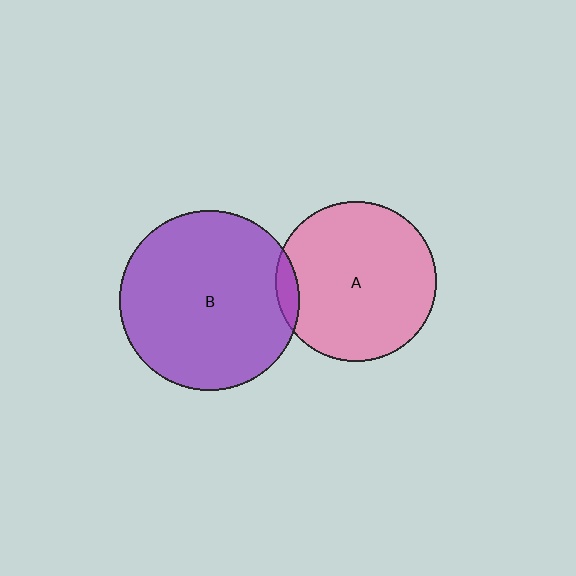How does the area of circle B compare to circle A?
Approximately 1.3 times.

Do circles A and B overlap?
Yes.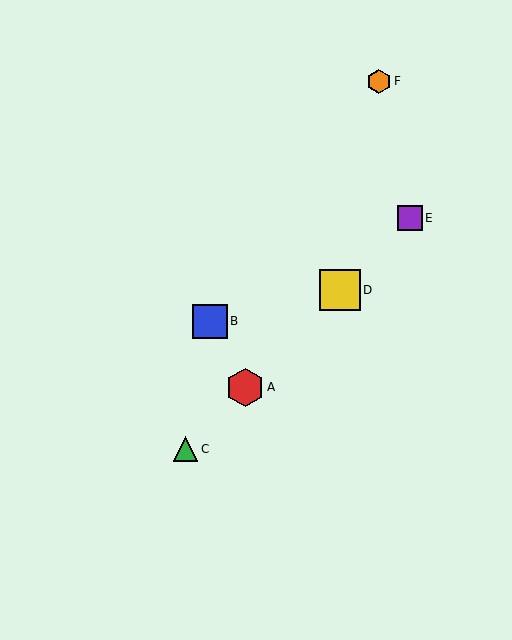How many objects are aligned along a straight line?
4 objects (A, C, D, E) are aligned along a straight line.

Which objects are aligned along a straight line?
Objects A, C, D, E are aligned along a straight line.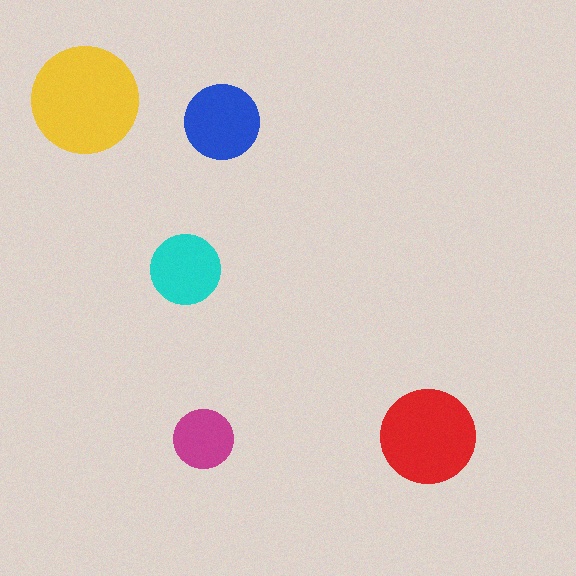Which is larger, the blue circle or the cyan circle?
The blue one.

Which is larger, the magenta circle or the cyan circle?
The cyan one.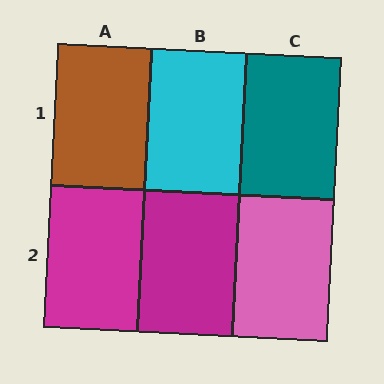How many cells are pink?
1 cell is pink.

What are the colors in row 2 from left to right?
Magenta, magenta, pink.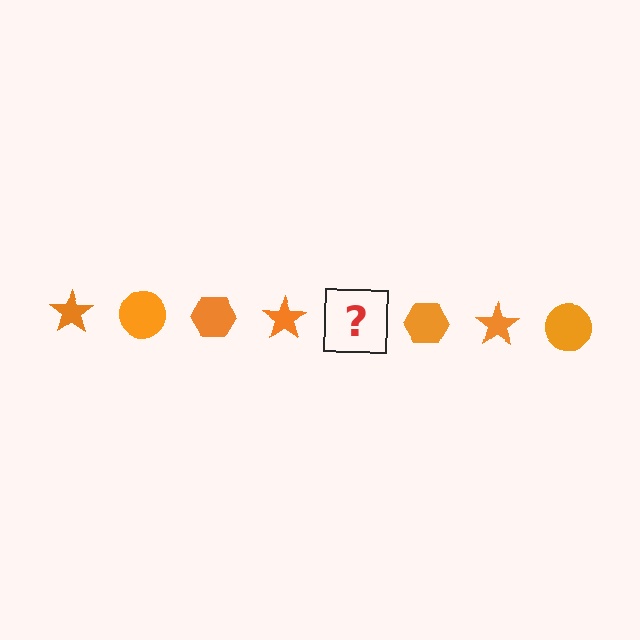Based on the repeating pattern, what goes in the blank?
The blank should be an orange circle.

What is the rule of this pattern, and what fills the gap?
The rule is that the pattern cycles through star, circle, hexagon shapes in orange. The gap should be filled with an orange circle.